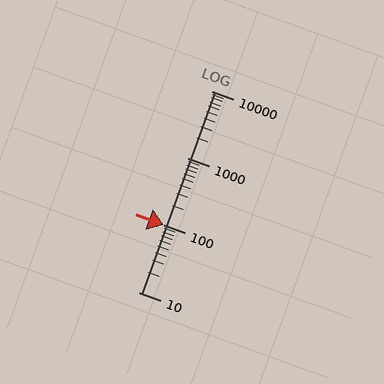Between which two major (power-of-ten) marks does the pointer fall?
The pointer is between 100 and 1000.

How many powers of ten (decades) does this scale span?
The scale spans 3 decades, from 10 to 10000.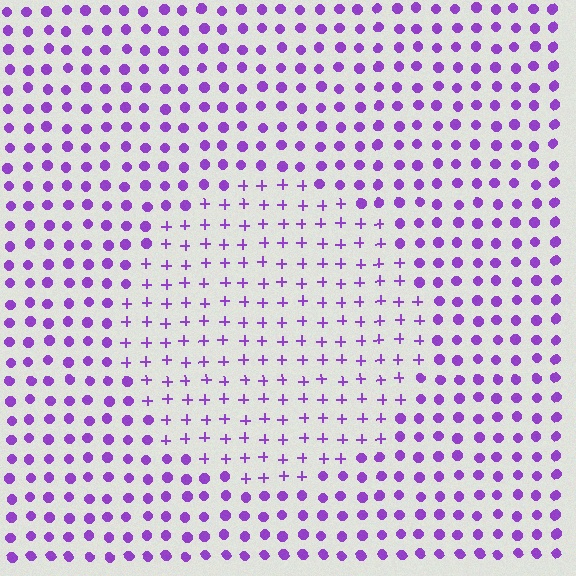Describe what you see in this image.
The image is filled with small purple elements arranged in a uniform grid. A circle-shaped region contains plus signs, while the surrounding area contains circles. The boundary is defined purely by the change in element shape.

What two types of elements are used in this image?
The image uses plus signs inside the circle region and circles outside it.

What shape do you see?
I see a circle.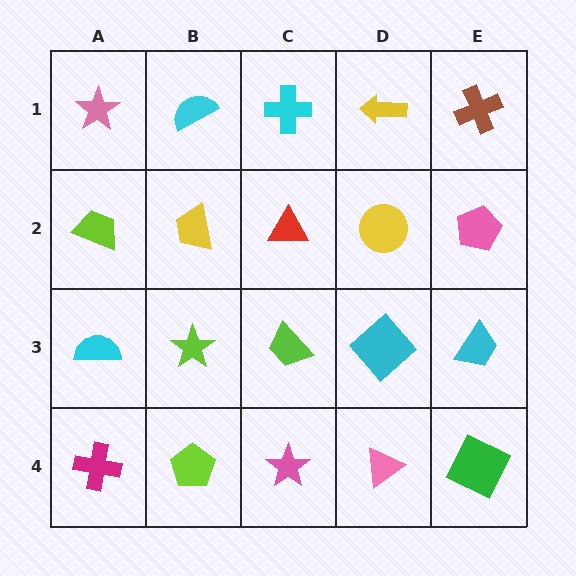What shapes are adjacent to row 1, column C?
A red triangle (row 2, column C), a cyan semicircle (row 1, column B), a yellow arrow (row 1, column D).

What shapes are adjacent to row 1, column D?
A yellow circle (row 2, column D), a cyan cross (row 1, column C), a brown cross (row 1, column E).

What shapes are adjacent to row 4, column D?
A cyan diamond (row 3, column D), a pink star (row 4, column C), a green square (row 4, column E).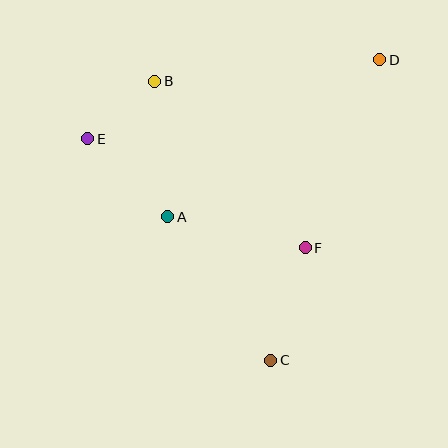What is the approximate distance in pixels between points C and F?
The distance between C and F is approximately 118 pixels.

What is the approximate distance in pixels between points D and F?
The distance between D and F is approximately 202 pixels.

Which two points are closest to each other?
Points B and E are closest to each other.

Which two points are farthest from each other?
Points C and D are farthest from each other.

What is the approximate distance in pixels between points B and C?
The distance between B and C is approximately 302 pixels.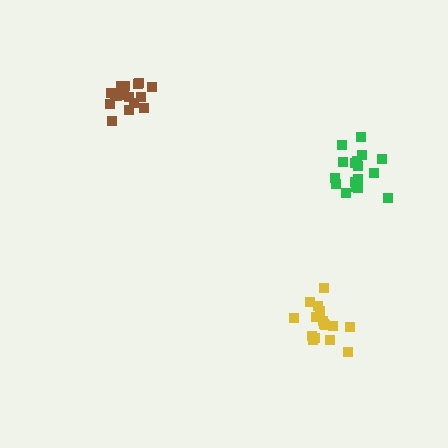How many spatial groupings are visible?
There are 3 spatial groupings.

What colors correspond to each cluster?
The clusters are colored: green, yellow, brown.